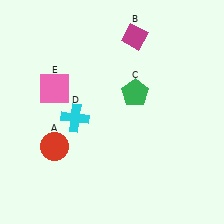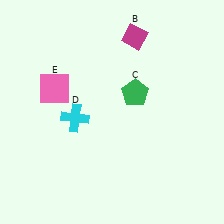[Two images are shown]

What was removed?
The red circle (A) was removed in Image 2.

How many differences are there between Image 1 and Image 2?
There is 1 difference between the two images.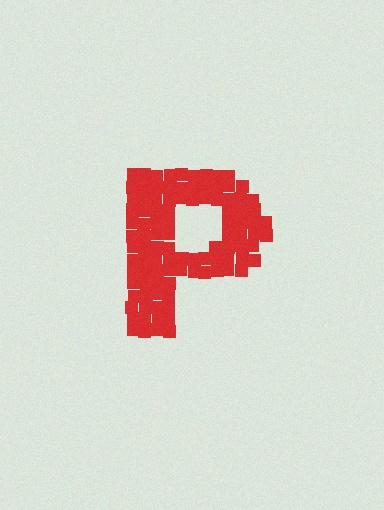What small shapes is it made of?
It is made of small squares.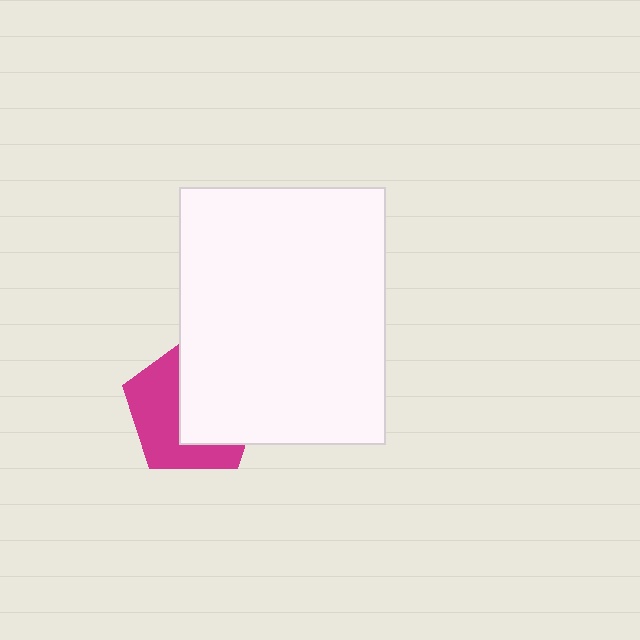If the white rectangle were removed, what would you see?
You would see the complete magenta pentagon.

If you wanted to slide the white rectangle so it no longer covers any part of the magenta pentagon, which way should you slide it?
Slide it right — that is the most direct way to separate the two shapes.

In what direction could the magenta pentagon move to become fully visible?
The magenta pentagon could move left. That would shift it out from behind the white rectangle entirely.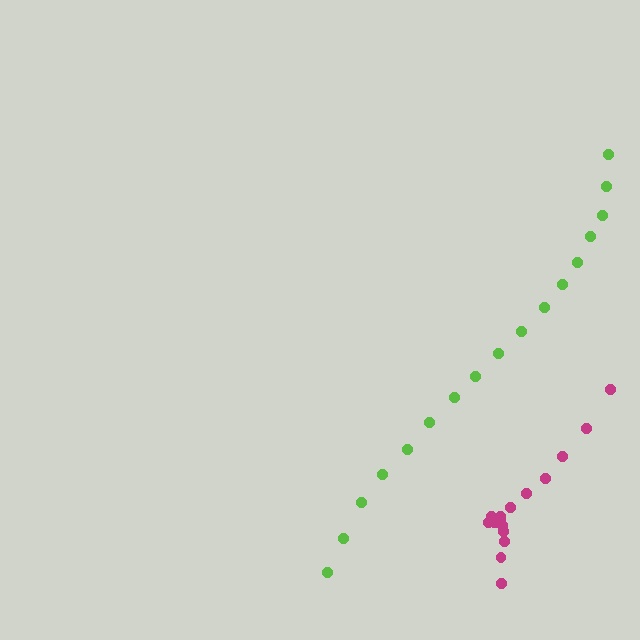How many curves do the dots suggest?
There are 2 distinct paths.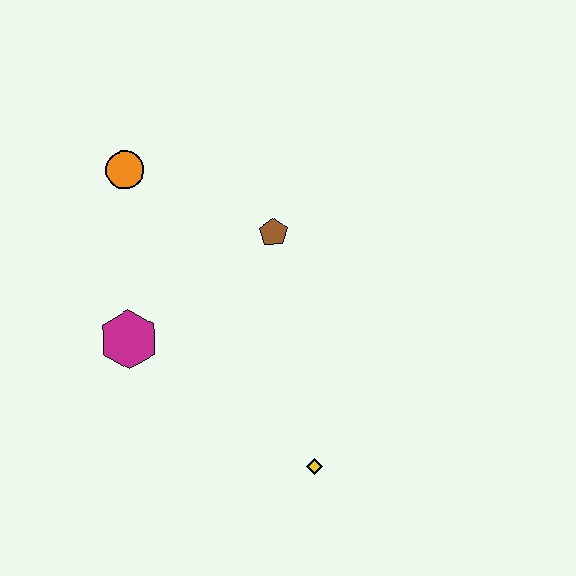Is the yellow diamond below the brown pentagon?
Yes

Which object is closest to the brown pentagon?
The orange circle is closest to the brown pentagon.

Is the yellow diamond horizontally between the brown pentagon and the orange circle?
No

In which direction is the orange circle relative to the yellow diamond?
The orange circle is above the yellow diamond.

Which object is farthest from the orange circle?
The yellow diamond is farthest from the orange circle.